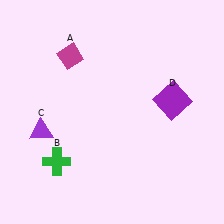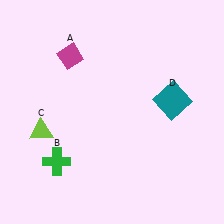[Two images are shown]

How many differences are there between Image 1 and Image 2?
There are 2 differences between the two images.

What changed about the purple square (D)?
In Image 1, D is purple. In Image 2, it changed to teal.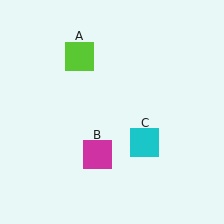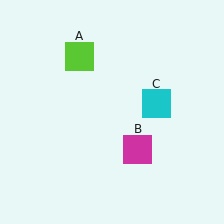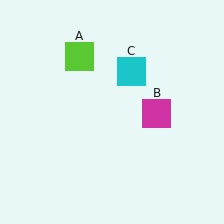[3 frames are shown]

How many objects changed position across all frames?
2 objects changed position: magenta square (object B), cyan square (object C).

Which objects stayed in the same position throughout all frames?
Lime square (object A) remained stationary.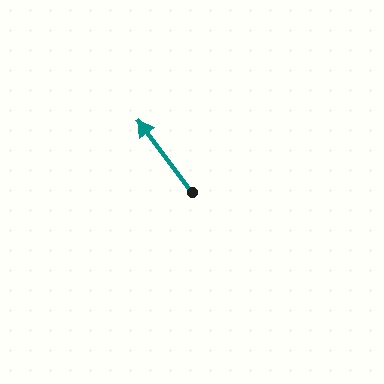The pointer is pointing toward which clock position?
Roughly 11 o'clock.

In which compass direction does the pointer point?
Northwest.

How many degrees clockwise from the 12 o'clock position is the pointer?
Approximately 323 degrees.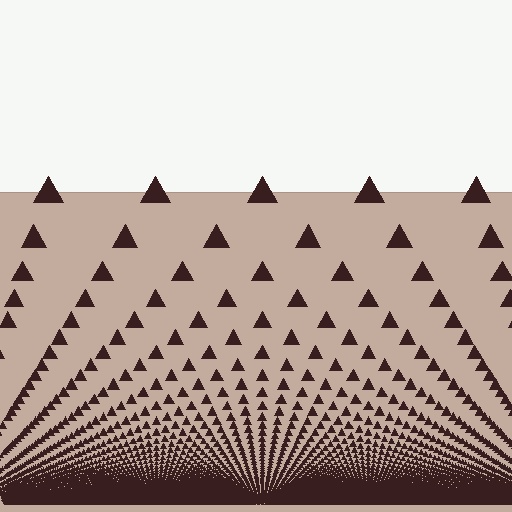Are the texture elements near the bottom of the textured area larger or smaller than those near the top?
Smaller. The gradient is inverted — elements near the bottom are smaller and denser.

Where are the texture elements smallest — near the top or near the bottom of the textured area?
Near the bottom.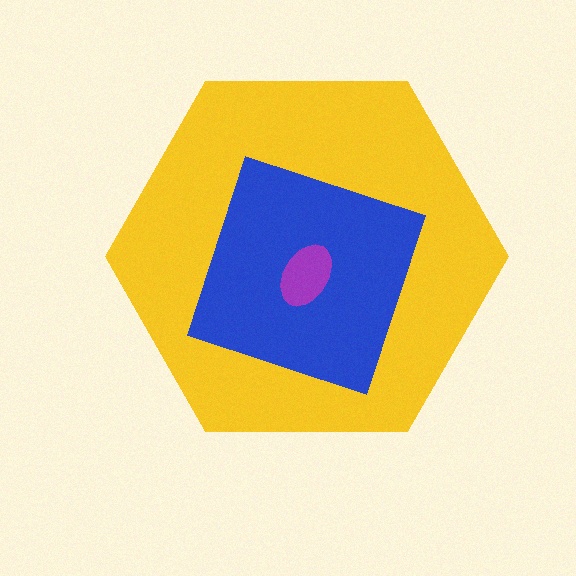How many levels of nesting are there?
3.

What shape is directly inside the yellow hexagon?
The blue diamond.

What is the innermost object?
The purple ellipse.